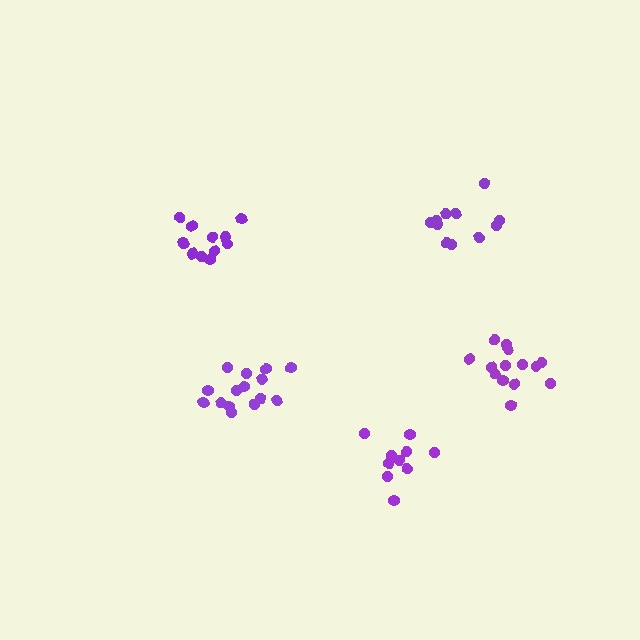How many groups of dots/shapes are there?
There are 5 groups.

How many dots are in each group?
Group 1: 12 dots, Group 2: 14 dots, Group 3: 11 dots, Group 4: 15 dots, Group 5: 10 dots (62 total).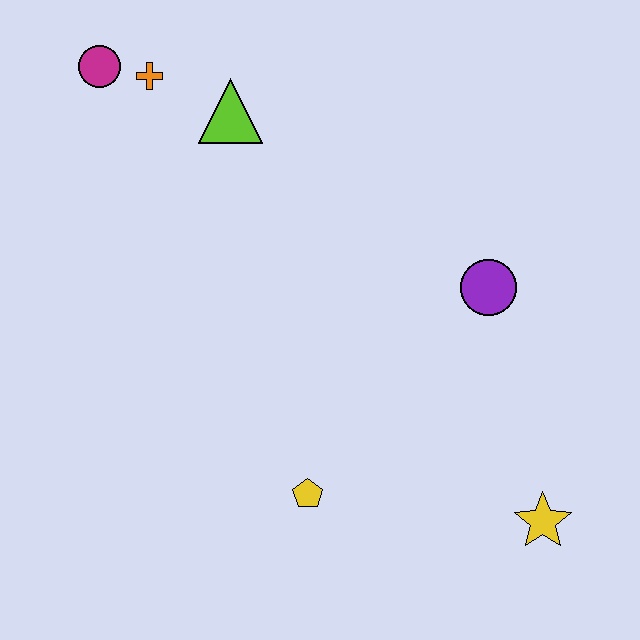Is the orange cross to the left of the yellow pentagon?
Yes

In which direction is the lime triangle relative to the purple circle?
The lime triangle is to the left of the purple circle.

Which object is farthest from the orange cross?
The yellow star is farthest from the orange cross.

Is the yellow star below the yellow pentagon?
Yes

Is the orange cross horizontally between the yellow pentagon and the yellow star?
No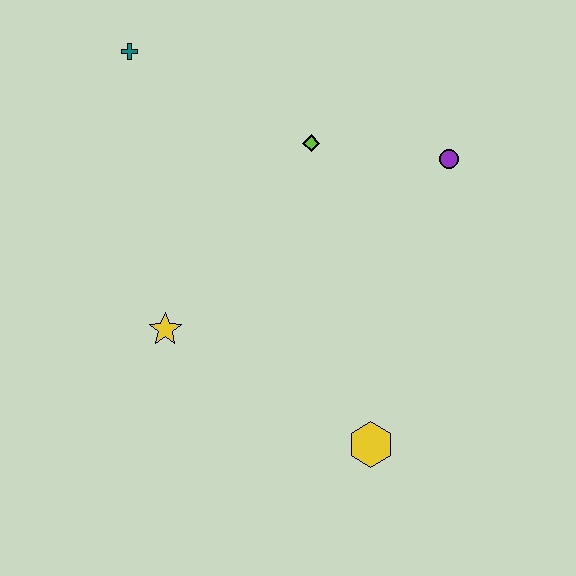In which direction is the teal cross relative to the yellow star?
The teal cross is above the yellow star.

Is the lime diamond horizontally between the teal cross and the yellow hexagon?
Yes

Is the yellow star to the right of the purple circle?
No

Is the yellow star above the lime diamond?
No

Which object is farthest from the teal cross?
The yellow hexagon is farthest from the teal cross.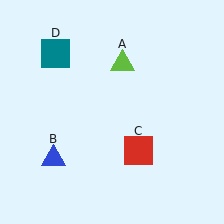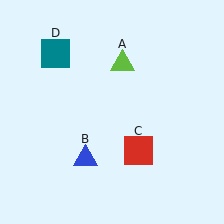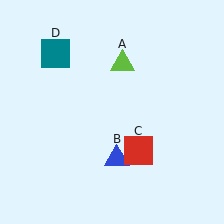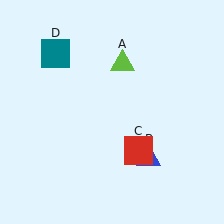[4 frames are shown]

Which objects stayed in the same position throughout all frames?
Lime triangle (object A) and red square (object C) and teal square (object D) remained stationary.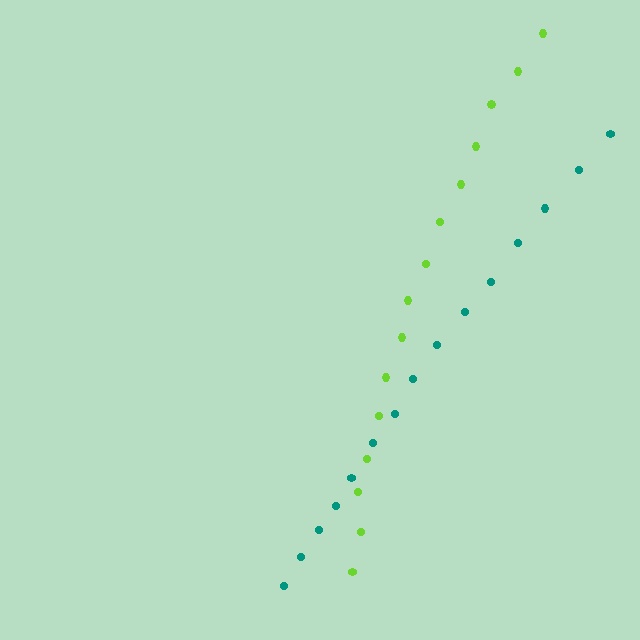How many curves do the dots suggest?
There are 2 distinct paths.